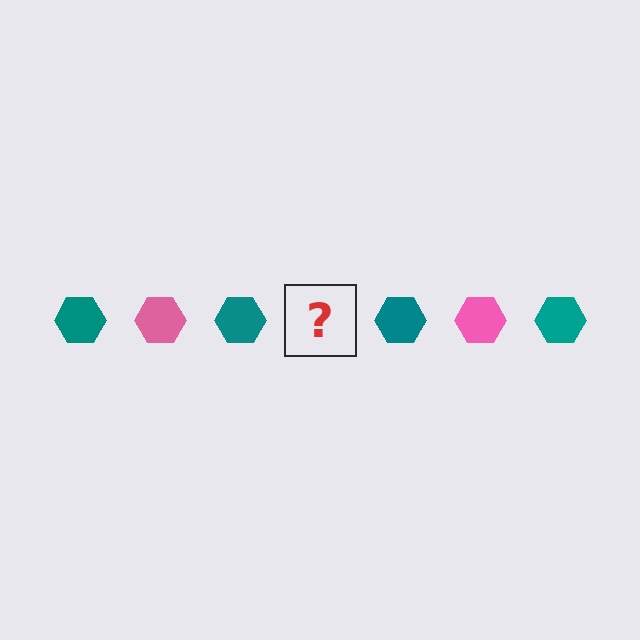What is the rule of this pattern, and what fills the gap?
The rule is that the pattern cycles through teal, pink hexagons. The gap should be filled with a pink hexagon.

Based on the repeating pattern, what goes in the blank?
The blank should be a pink hexagon.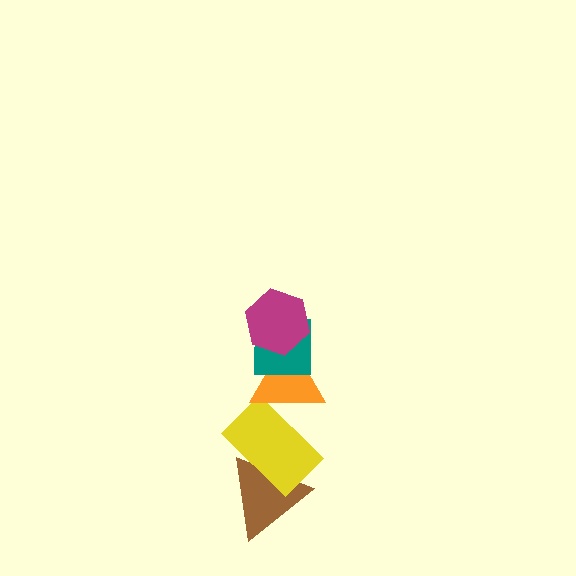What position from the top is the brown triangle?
The brown triangle is 5th from the top.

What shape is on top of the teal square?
The magenta hexagon is on top of the teal square.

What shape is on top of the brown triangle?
The yellow rectangle is on top of the brown triangle.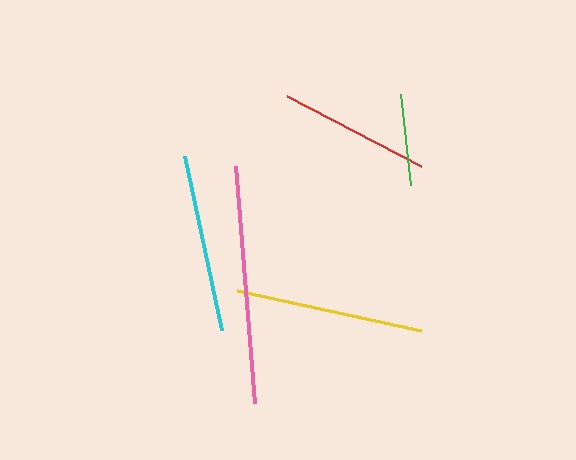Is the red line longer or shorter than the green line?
The red line is longer than the green line.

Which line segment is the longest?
The pink line is the longest at approximately 238 pixels.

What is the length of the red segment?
The red segment is approximately 150 pixels long.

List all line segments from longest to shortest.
From longest to shortest: pink, yellow, cyan, red, green.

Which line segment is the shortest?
The green line is the shortest at approximately 91 pixels.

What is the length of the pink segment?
The pink segment is approximately 238 pixels long.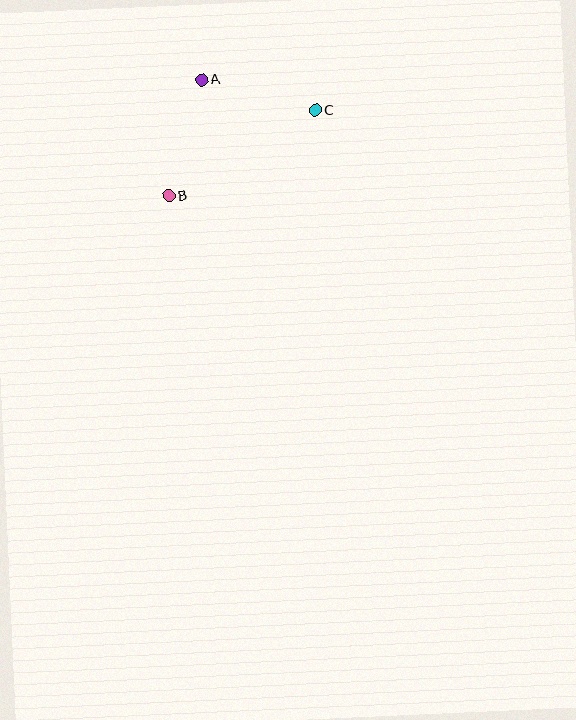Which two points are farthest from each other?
Points B and C are farthest from each other.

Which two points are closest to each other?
Points A and C are closest to each other.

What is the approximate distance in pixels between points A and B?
The distance between A and B is approximately 120 pixels.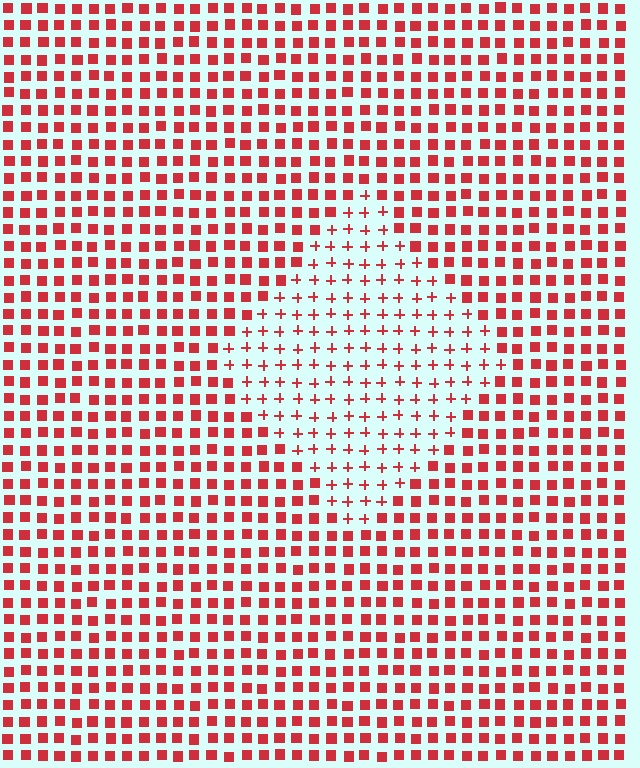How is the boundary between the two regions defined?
The boundary is defined by a change in element shape: plus signs inside vs. squares outside. All elements share the same color and spacing.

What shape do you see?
I see a diamond.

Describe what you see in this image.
The image is filled with small red elements arranged in a uniform grid. A diamond-shaped region contains plus signs, while the surrounding area contains squares. The boundary is defined purely by the change in element shape.